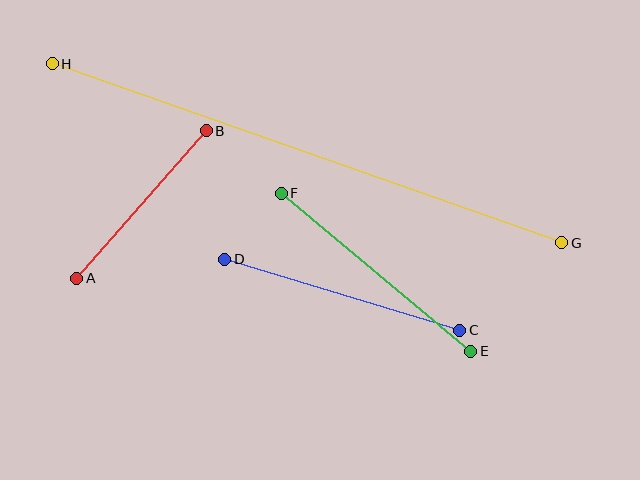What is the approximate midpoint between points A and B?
The midpoint is at approximately (142, 204) pixels.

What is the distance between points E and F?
The distance is approximately 247 pixels.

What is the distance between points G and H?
The distance is approximately 540 pixels.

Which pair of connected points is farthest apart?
Points G and H are farthest apart.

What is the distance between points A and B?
The distance is approximately 196 pixels.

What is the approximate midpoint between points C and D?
The midpoint is at approximately (342, 295) pixels.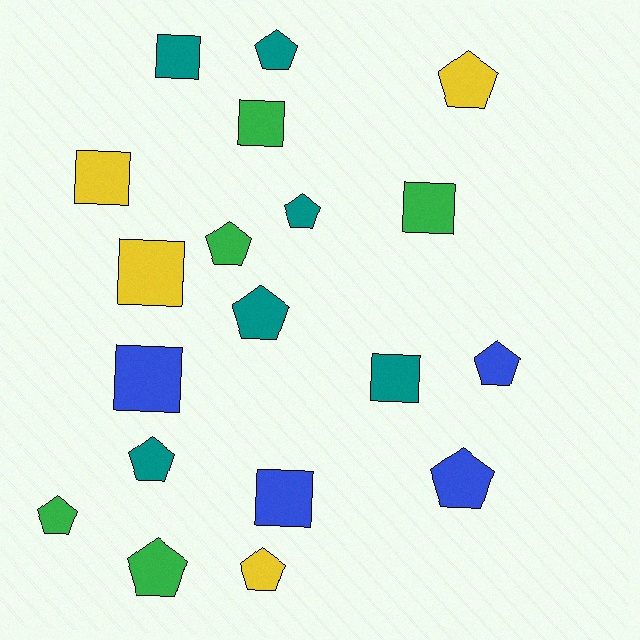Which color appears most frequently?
Teal, with 6 objects.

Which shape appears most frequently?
Pentagon, with 11 objects.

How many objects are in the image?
There are 19 objects.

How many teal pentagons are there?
There are 4 teal pentagons.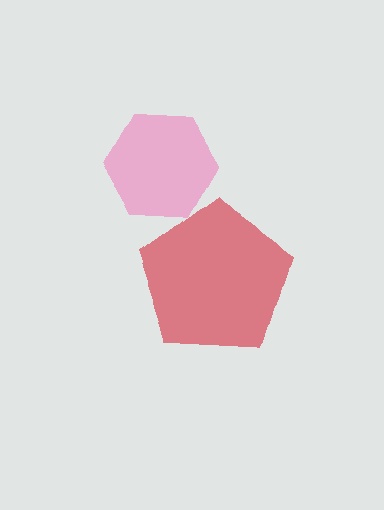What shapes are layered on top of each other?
The layered shapes are: a red pentagon, a pink hexagon.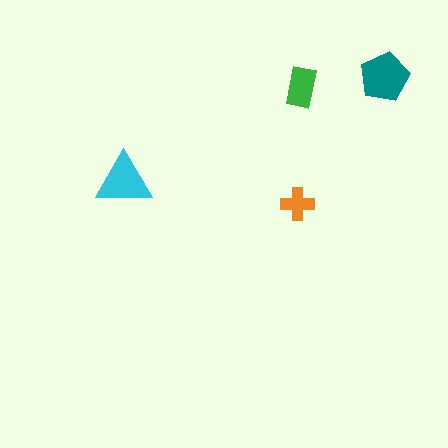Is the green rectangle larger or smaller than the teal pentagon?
Smaller.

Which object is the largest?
The teal pentagon.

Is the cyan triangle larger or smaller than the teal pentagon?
Smaller.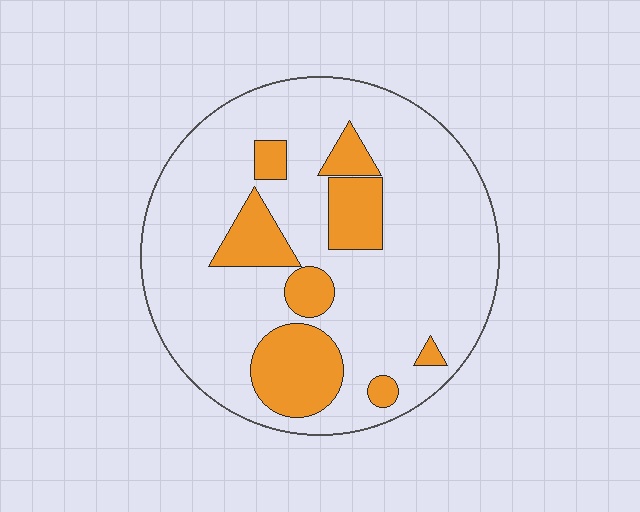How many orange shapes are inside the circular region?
8.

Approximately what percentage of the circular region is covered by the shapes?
Approximately 20%.